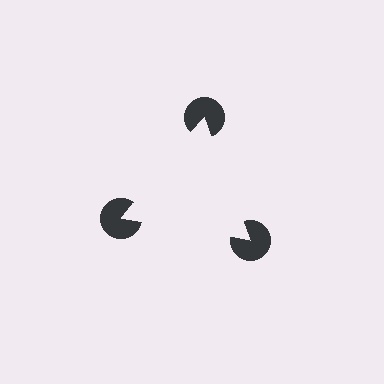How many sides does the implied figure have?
3 sides.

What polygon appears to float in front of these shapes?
An illusory triangle — its edges are inferred from the aligned wedge cuts in the pac-man discs, not physically drawn.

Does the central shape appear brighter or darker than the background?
It typically appears slightly brighter than the background, even though no actual brightness change is drawn.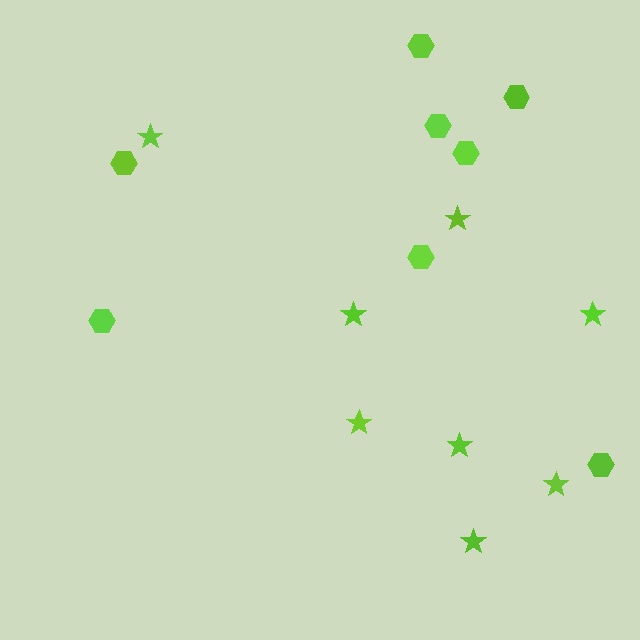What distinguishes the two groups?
There are 2 groups: one group of hexagons (8) and one group of stars (8).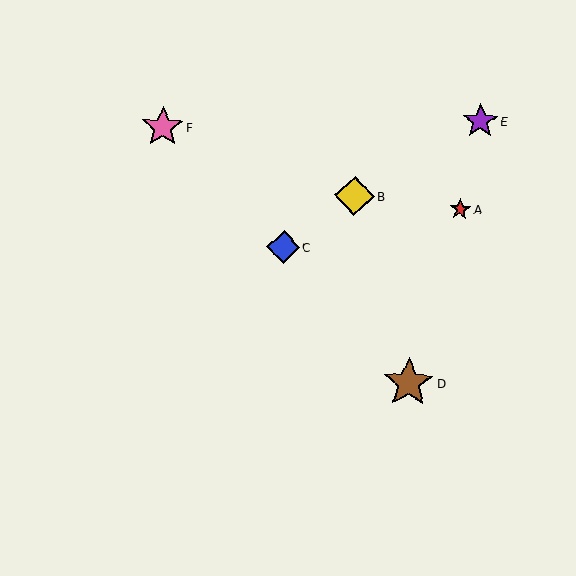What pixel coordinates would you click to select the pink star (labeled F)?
Click at (163, 127) to select the pink star F.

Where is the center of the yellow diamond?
The center of the yellow diamond is at (354, 196).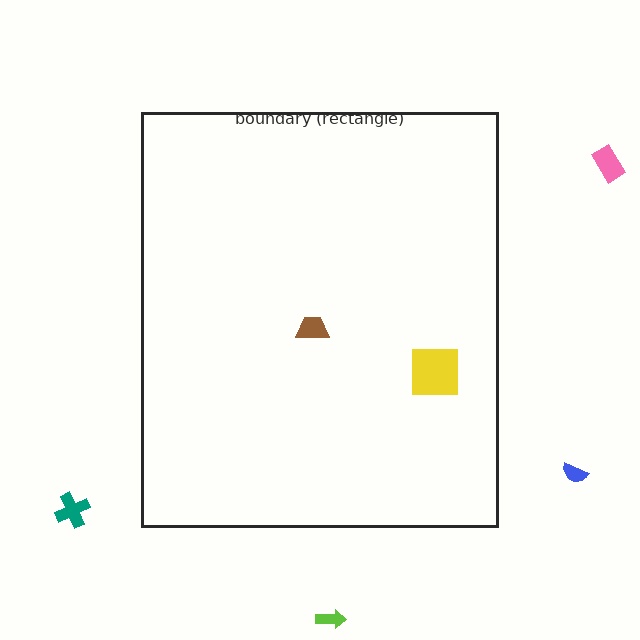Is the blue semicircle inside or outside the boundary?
Outside.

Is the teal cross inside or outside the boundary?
Outside.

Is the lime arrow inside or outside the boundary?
Outside.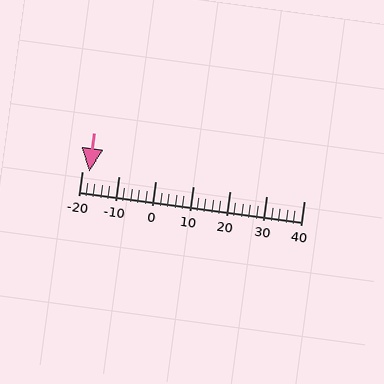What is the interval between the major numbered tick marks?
The major tick marks are spaced 10 units apart.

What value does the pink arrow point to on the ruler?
The pink arrow points to approximately -18.